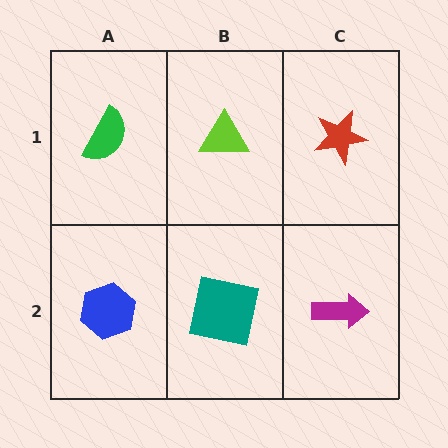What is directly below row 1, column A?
A blue hexagon.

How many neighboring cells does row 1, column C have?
2.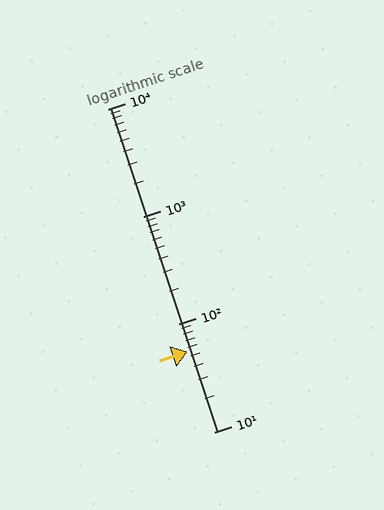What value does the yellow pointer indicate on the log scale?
The pointer indicates approximately 56.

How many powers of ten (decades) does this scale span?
The scale spans 3 decades, from 10 to 10000.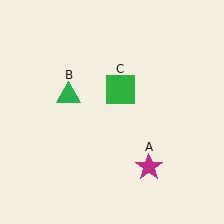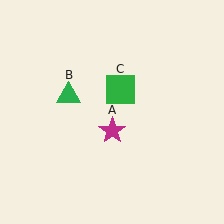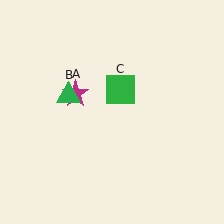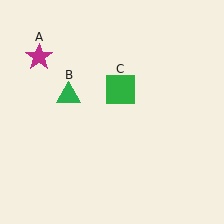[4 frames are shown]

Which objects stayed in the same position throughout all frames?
Green triangle (object B) and green square (object C) remained stationary.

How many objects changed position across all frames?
1 object changed position: magenta star (object A).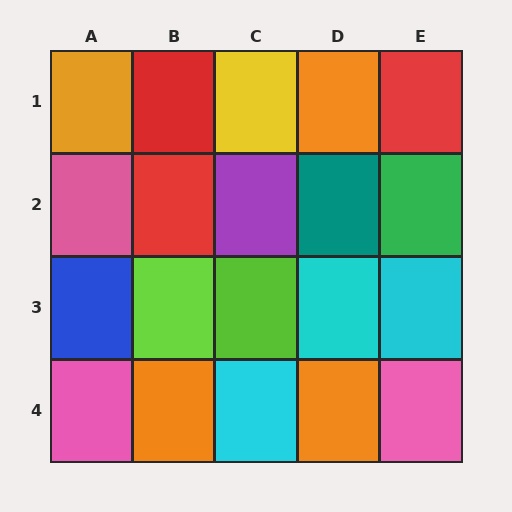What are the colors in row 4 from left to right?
Pink, orange, cyan, orange, pink.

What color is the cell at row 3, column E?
Cyan.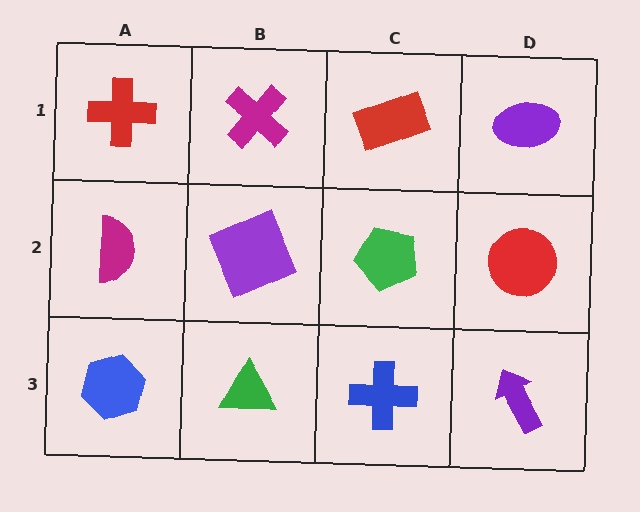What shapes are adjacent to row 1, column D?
A red circle (row 2, column D), a red rectangle (row 1, column C).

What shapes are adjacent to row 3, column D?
A red circle (row 2, column D), a blue cross (row 3, column C).